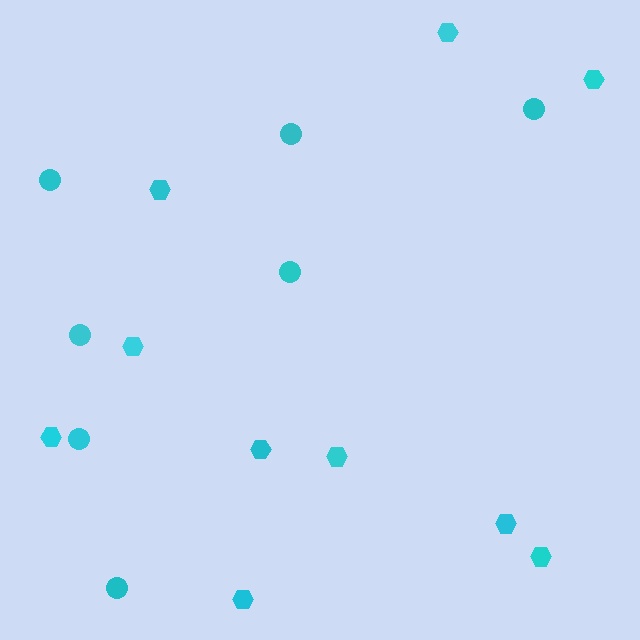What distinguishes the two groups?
There are 2 groups: one group of circles (7) and one group of hexagons (10).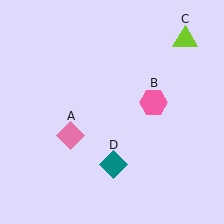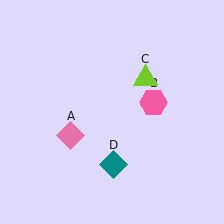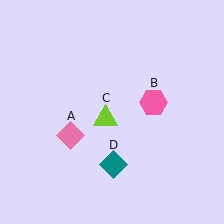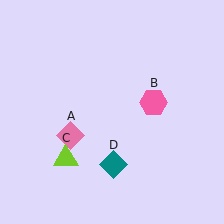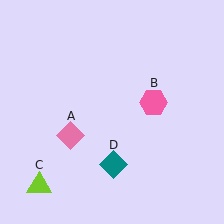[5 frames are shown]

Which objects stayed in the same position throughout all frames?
Pink diamond (object A) and pink hexagon (object B) and teal diamond (object D) remained stationary.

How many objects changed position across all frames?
1 object changed position: lime triangle (object C).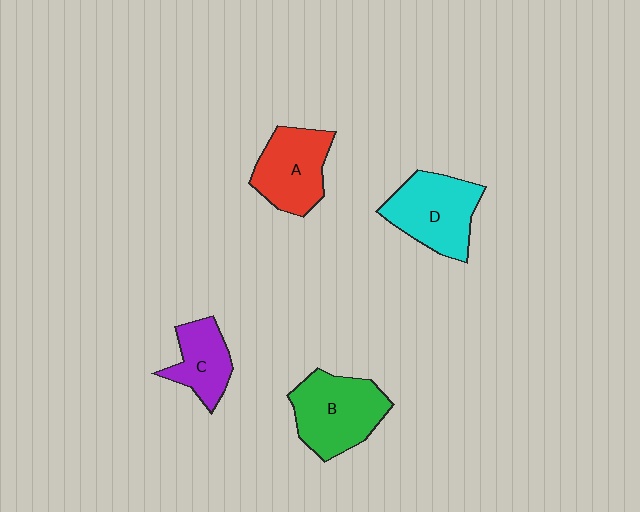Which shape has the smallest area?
Shape C (purple).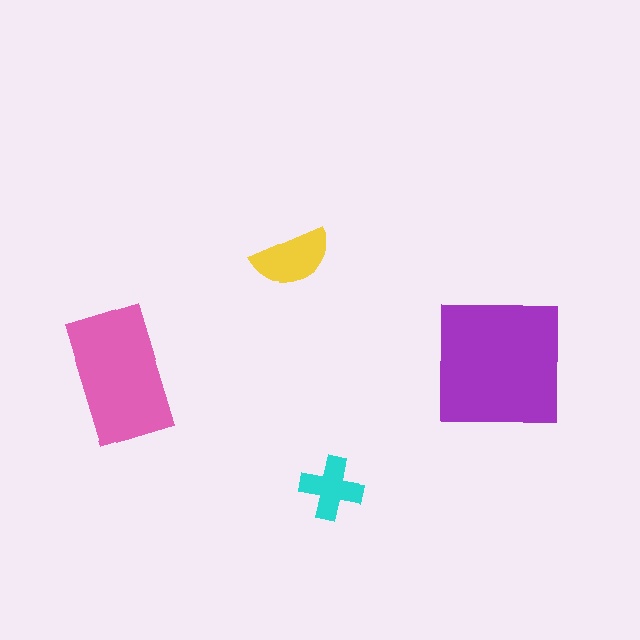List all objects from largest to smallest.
The purple square, the pink rectangle, the yellow semicircle, the cyan cross.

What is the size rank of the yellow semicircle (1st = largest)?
3rd.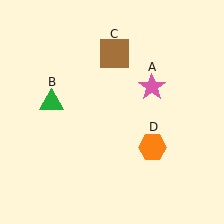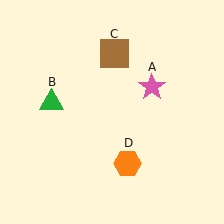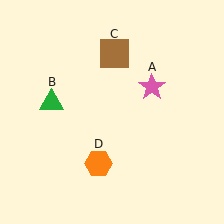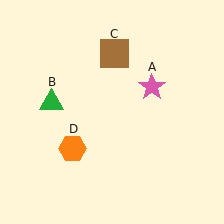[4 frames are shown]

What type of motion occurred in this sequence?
The orange hexagon (object D) rotated clockwise around the center of the scene.